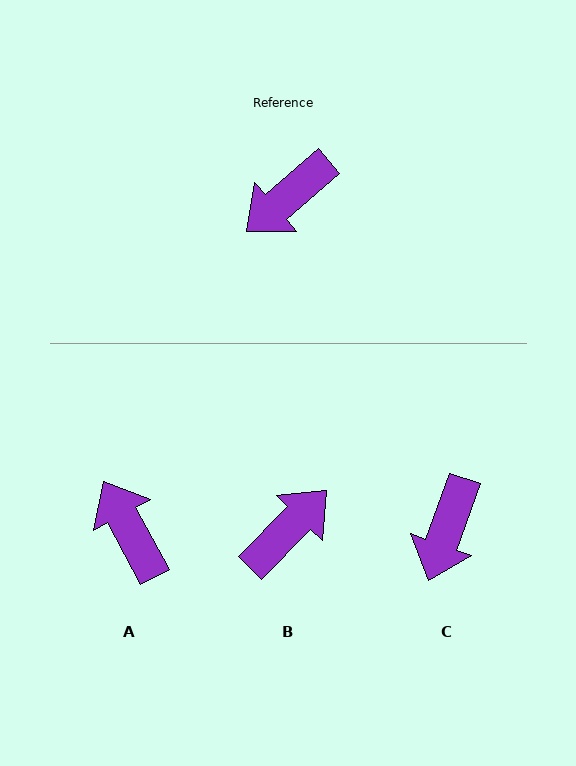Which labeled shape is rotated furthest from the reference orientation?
B, about 175 degrees away.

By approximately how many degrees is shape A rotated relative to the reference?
Approximately 102 degrees clockwise.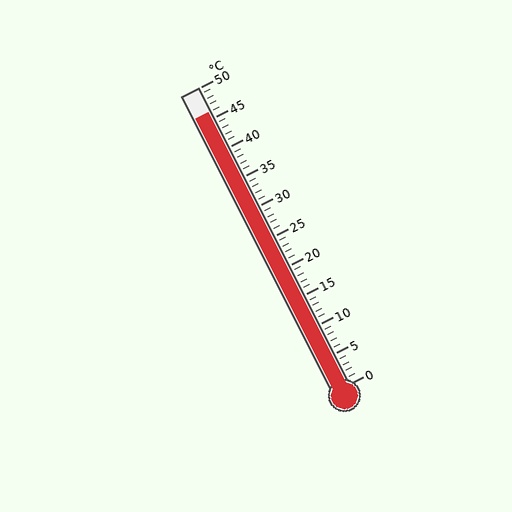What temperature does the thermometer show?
The thermometer shows approximately 46°C.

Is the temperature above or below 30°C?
The temperature is above 30°C.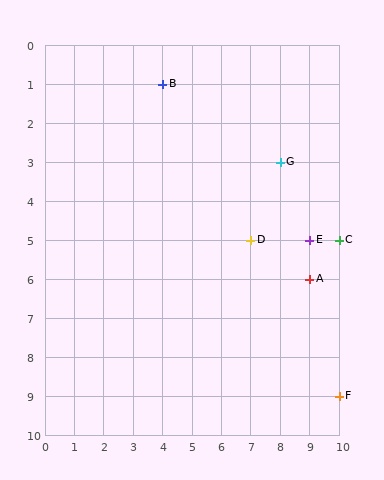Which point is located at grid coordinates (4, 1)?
Point B is at (4, 1).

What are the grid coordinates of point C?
Point C is at grid coordinates (10, 5).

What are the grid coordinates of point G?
Point G is at grid coordinates (8, 3).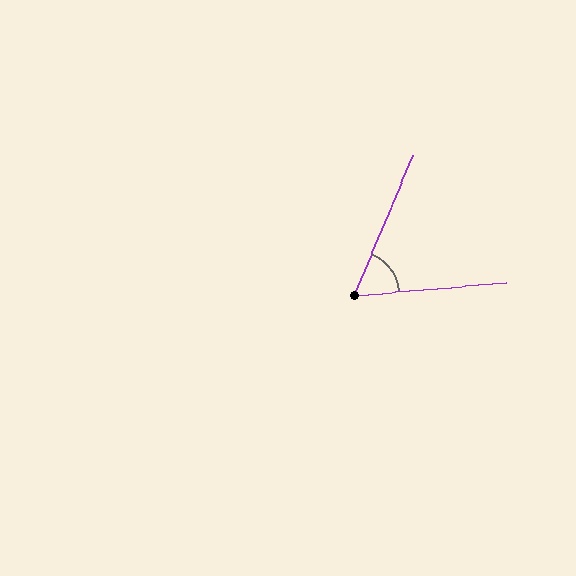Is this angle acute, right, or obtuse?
It is acute.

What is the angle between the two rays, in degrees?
Approximately 62 degrees.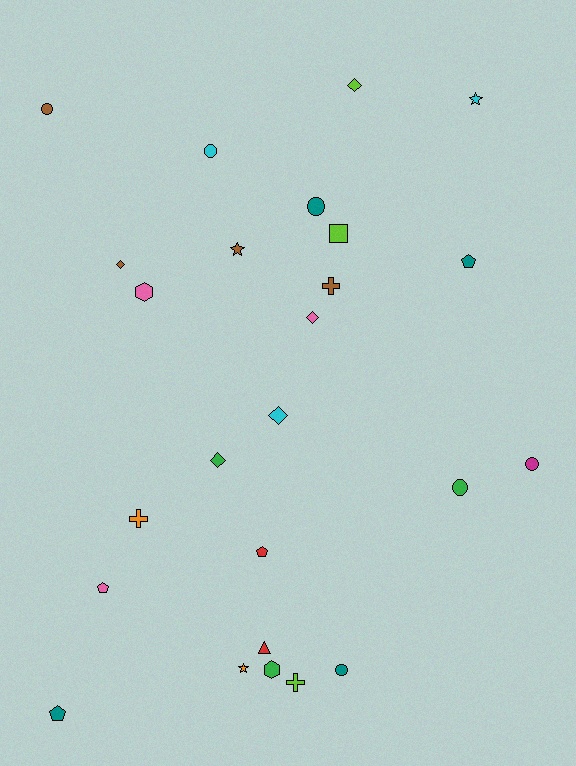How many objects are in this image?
There are 25 objects.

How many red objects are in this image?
There are 2 red objects.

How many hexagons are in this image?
There are 2 hexagons.